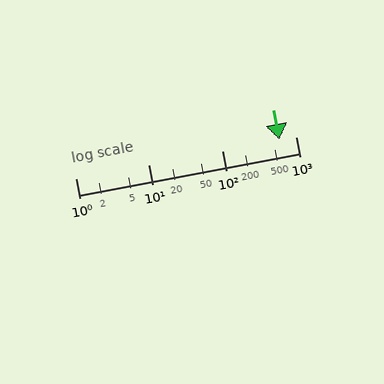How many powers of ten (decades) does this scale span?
The scale spans 3 decades, from 1 to 1000.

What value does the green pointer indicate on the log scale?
The pointer indicates approximately 600.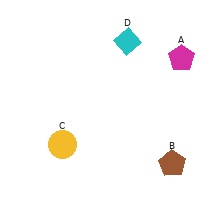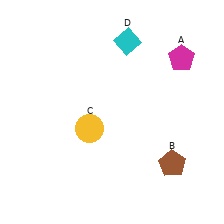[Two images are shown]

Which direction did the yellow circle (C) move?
The yellow circle (C) moved right.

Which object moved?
The yellow circle (C) moved right.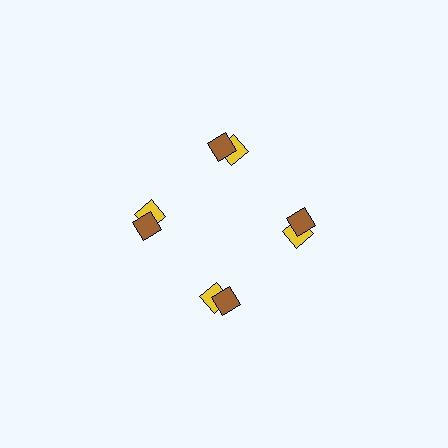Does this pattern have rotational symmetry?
Yes, this pattern has 4-fold rotational symmetry. It looks the same after rotating 90 degrees around the center.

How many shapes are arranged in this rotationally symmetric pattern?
There are 8 shapes, arranged in 4 groups of 2.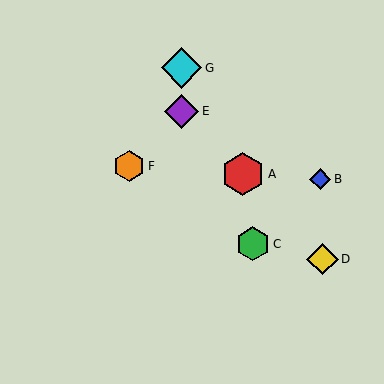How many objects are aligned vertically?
2 objects (E, G) are aligned vertically.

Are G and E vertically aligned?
Yes, both are at x≈181.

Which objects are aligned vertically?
Objects E, G are aligned vertically.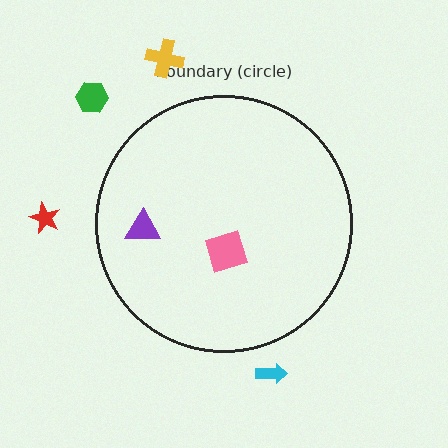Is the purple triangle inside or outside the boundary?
Inside.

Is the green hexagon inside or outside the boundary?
Outside.